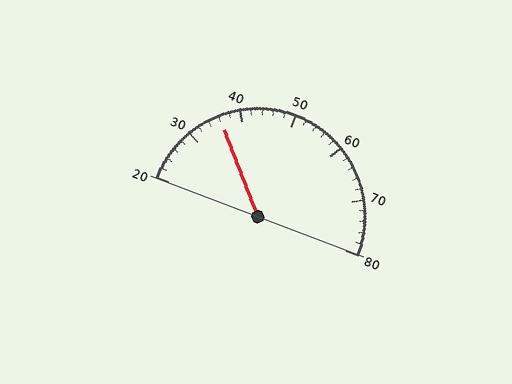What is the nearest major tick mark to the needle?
The nearest major tick mark is 40.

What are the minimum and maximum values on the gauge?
The gauge ranges from 20 to 80.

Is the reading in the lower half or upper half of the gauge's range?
The reading is in the lower half of the range (20 to 80).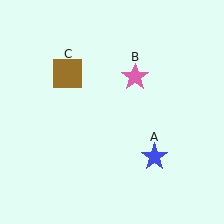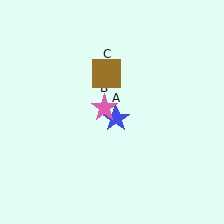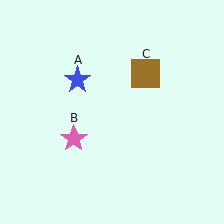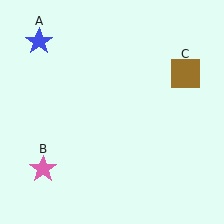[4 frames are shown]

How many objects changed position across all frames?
3 objects changed position: blue star (object A), pink star (object B), brown square (object C).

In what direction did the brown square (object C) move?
The brown square (object C) moved right.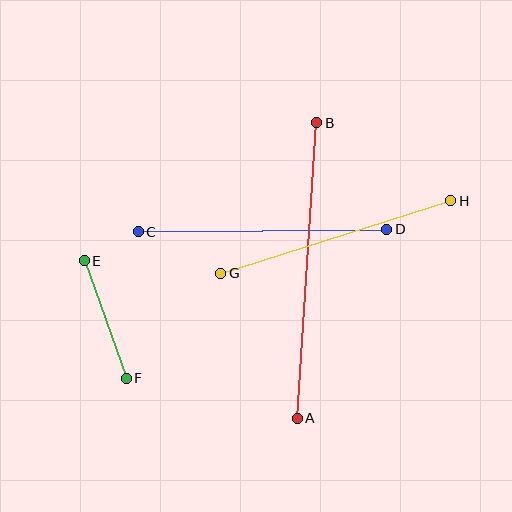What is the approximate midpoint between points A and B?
The midpoint is at approximately (307, 271) pixels.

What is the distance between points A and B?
The distance is approximately 296 pixels.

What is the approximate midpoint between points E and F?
The midpoint is at approximately (105, 320) pixels.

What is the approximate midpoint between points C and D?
The midpoint is at approximately (263, 231) pixels.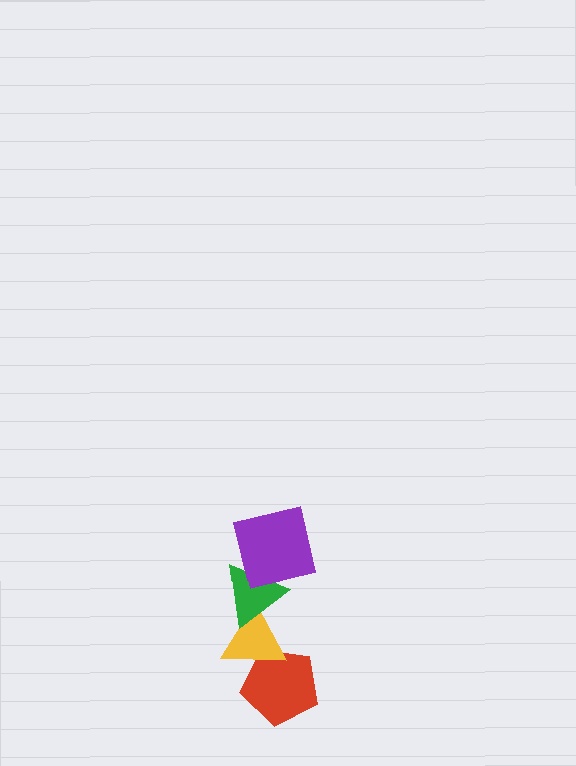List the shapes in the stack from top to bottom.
From top to bottom: the purple square, the green triangle, the yellow triangle, the red pentagon.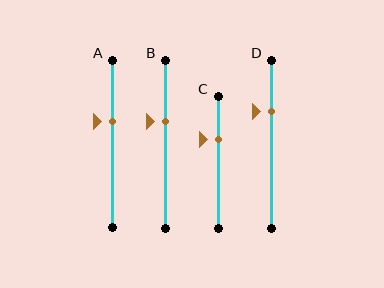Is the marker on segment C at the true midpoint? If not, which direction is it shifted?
No, the marker on segment C is shifted upward by about 17% of the segment length.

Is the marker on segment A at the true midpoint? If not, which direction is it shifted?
No, the marker on segment A is shifted upward by about 13% of the segment length.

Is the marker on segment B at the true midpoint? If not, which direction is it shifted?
No, the marker on segment B is shifted upward by about 13% of the segment length.